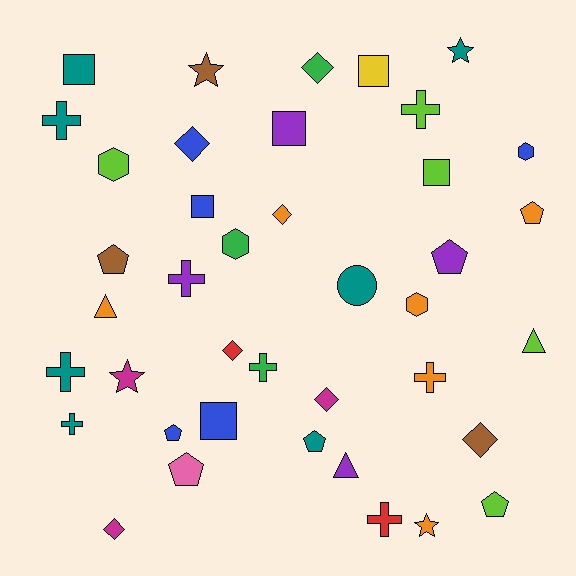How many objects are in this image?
There are 40 objects.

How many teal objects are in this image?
There are 7 teal objects.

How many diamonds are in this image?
There are 7 diamonds.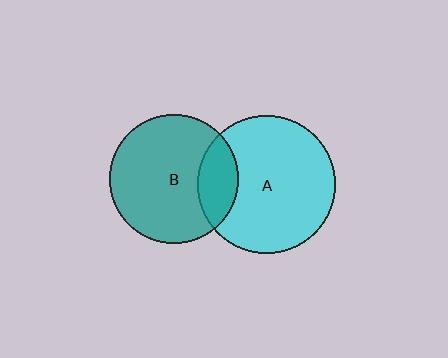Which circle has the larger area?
Circle A (cyan).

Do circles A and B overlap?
Yes.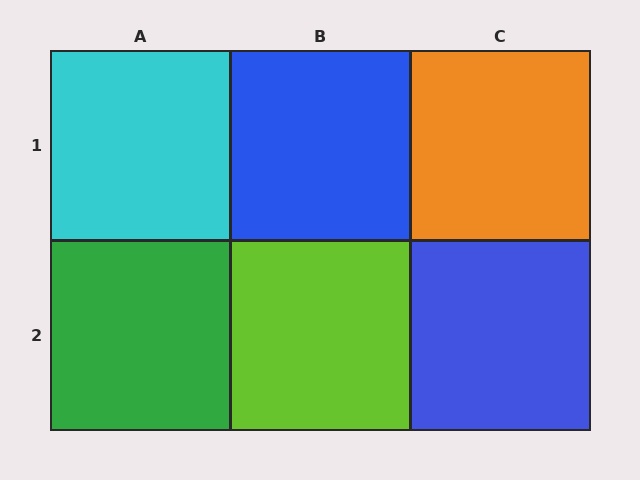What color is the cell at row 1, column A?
Cyan.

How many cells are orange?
1 cell is orange.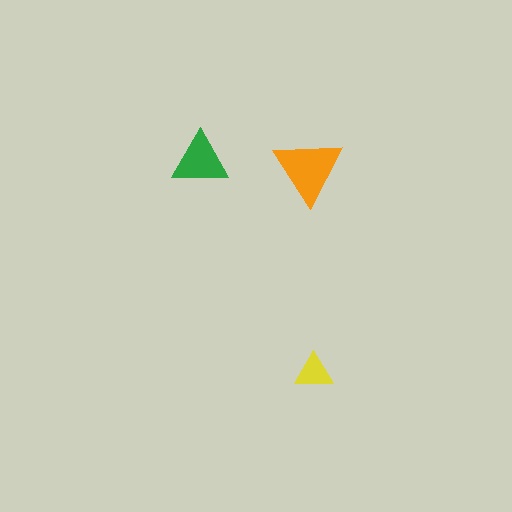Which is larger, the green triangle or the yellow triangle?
The green one.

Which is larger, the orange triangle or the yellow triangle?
The orange one.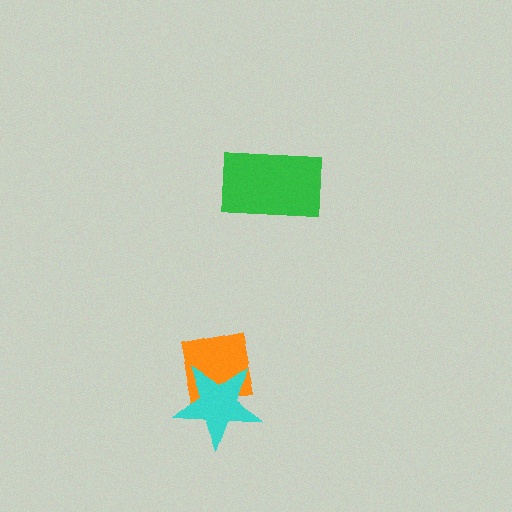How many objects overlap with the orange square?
1 object overlaps with the orange square.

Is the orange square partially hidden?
Yes, it is partially covered by another shape.